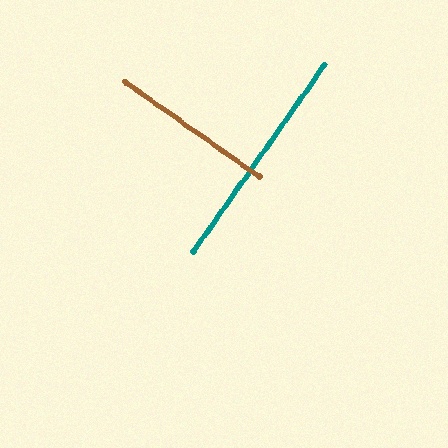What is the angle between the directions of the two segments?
Approximately 90 degrees.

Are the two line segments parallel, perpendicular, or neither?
Perpendicular — they meet at approximately 90°.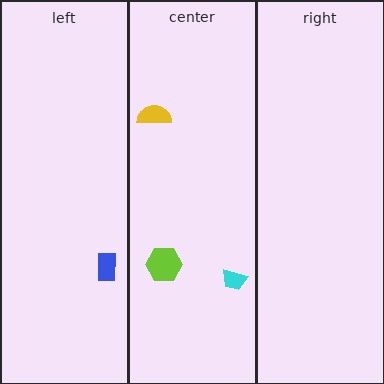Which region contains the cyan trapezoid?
The center region.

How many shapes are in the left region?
1.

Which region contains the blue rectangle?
The left region.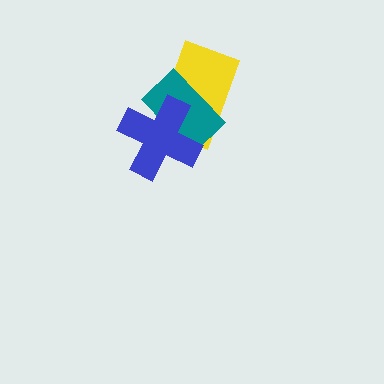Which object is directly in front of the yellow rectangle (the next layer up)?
The teal rectangle is directly in front of the yellow rectangle.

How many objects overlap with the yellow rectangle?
2 objects overlap with the yellow rectangle.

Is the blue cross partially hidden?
No, no other shape covers it.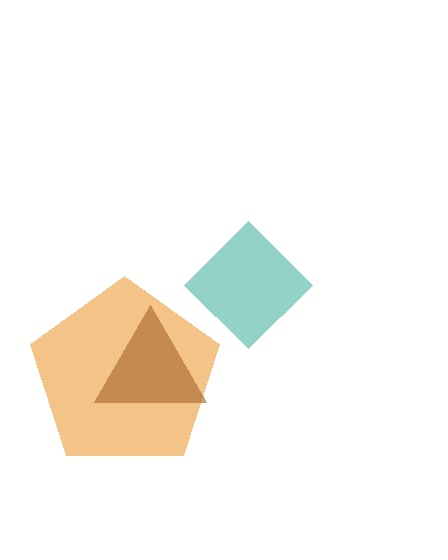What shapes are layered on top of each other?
The layered shapes are: an orange pentagon, a brown triangle, a teal diamond.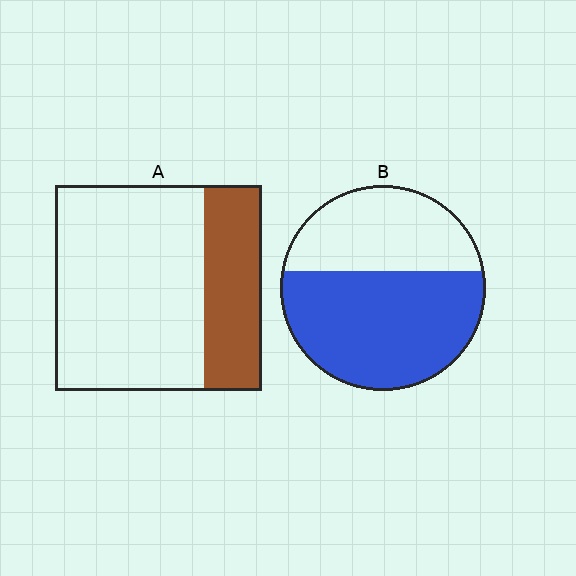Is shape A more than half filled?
No.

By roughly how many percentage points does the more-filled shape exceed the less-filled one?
By roughly 30 percentage points (B over A).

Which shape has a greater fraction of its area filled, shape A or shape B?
Shape B.